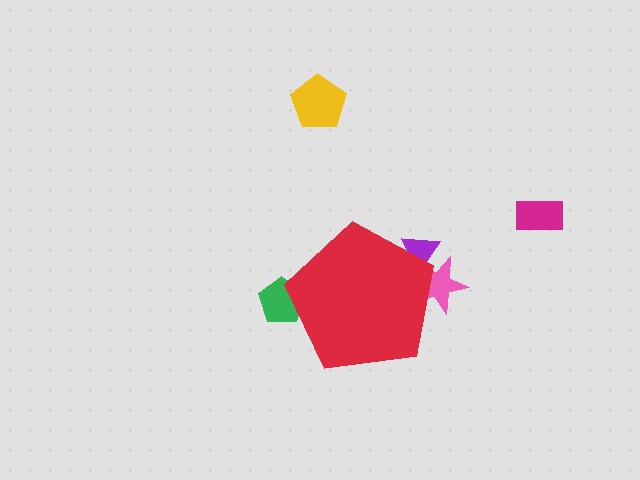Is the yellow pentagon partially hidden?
No, the yellow pentagon is fully visible.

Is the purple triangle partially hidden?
Yes, the purple triangle is partially hidden behind the red pentagon.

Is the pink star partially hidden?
Yes, the pink star is partially hidden behind the red pentagon.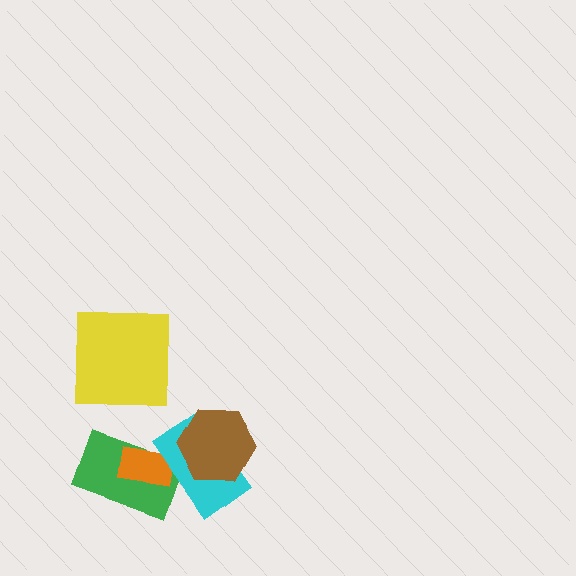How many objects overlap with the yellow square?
0 objects overlap with the yellow square.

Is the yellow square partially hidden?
No, no other shape covers it.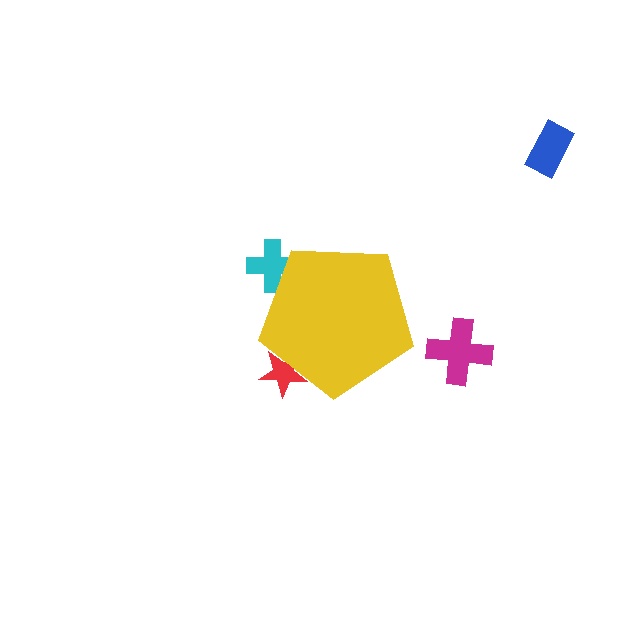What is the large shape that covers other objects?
A yellow pentagon.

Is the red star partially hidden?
Yes, the red star is partially hidden behind the yellow pentagon.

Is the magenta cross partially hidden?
No, the magenta cross is fully visible.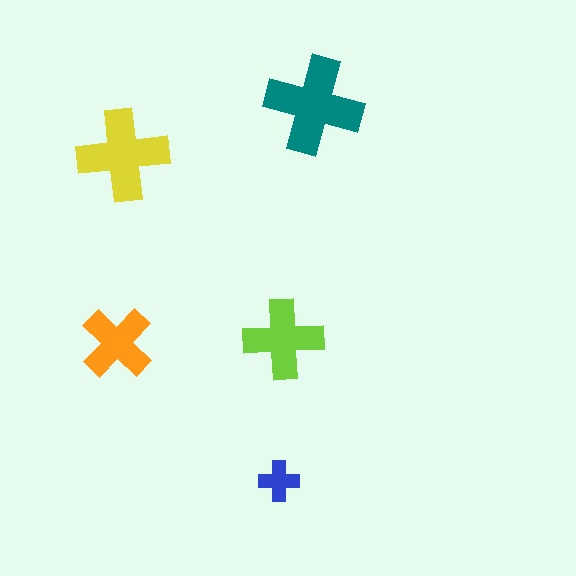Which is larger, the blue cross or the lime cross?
The lime one.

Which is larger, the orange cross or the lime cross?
The lime one.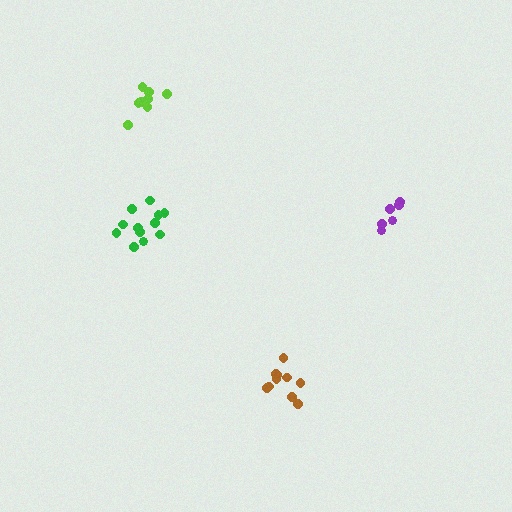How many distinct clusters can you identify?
There are 4 distinct clusters.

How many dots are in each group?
Group 1: 12 dots, Group 2: 10 dots, Group 3: 6 dots, Group 4: 8 dots (36 total).